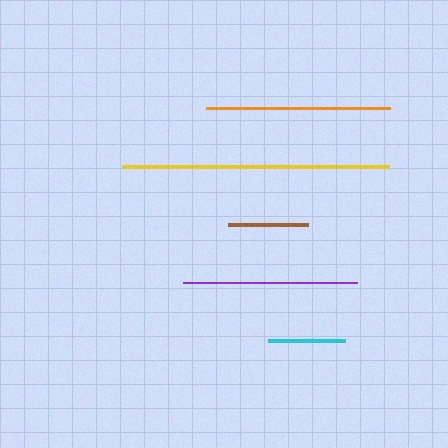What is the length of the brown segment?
The brown segment is approximately 80 pixels long.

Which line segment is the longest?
The yellow line is the longest at approximately 267 pixels.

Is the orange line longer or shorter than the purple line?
The orange line is longer than the purple line.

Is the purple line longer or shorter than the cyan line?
The purple line is longer than the cyan line.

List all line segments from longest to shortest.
From longest to shortest: yellow, orange, purple, brown, cyan.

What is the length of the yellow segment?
The yellow segment is approximately 267 pixels long.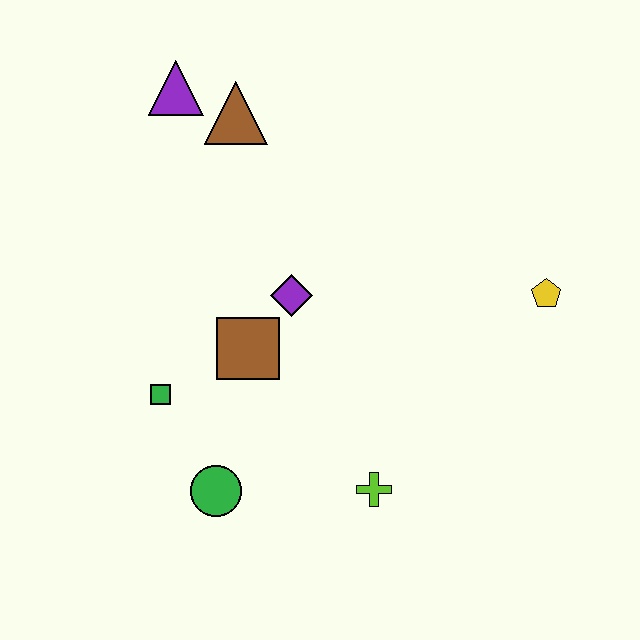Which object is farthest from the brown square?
The yellow pentagon is farthest from the brown square.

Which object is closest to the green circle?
The green square is closest to the green circle.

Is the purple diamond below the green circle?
No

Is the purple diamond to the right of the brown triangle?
Yes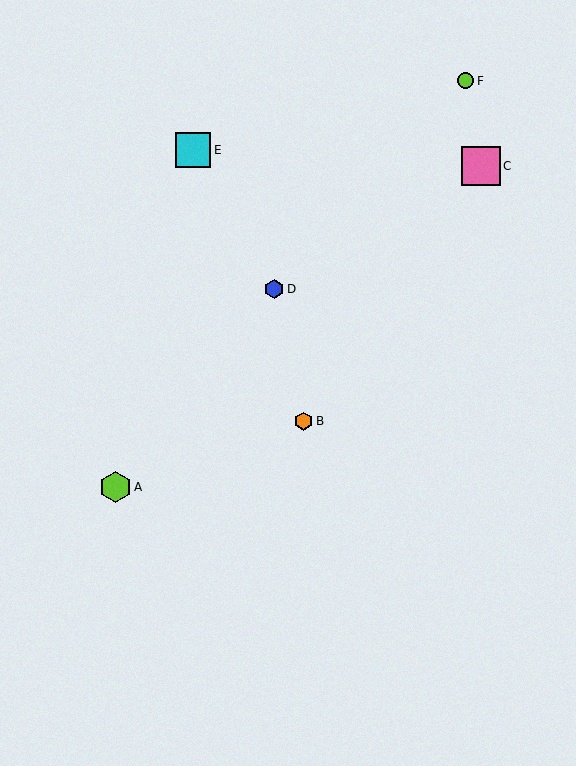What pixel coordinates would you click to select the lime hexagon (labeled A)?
Click at (115, 487) to select the lime hexagon A.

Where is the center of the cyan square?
The center of the cyan square is at (193, 150).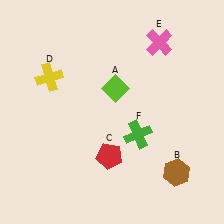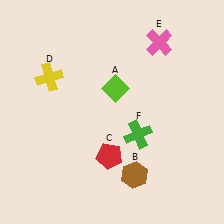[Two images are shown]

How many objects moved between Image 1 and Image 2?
1 object moved between the two images.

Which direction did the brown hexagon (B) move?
The brown hexagon (B) moved left.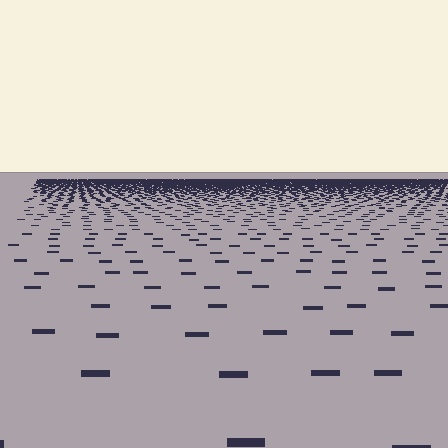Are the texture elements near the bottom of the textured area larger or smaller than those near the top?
Larger. Near the bottom, elements are closer to the viewer and appear at a bigger on-screen size.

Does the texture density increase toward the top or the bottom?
Density increases toward the top.